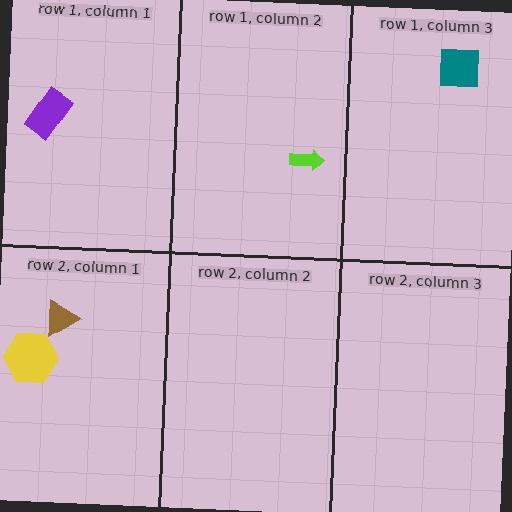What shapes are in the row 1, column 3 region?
The teal square.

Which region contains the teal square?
The row 1, column 3 region.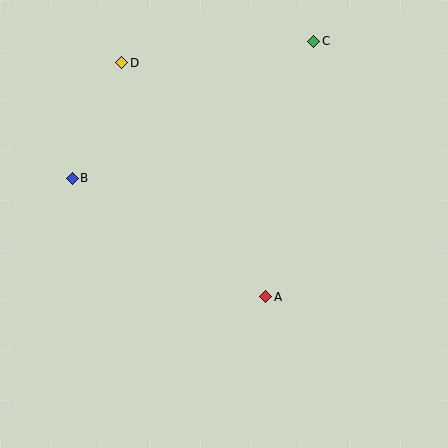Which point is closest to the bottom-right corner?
Point A is closest to the bottom-right corner.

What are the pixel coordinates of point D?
Point D is at (122, 63).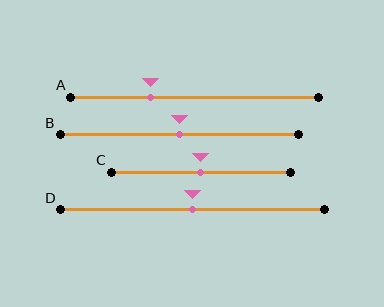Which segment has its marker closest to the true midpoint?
Segment B has its marker closest to the true midpoint.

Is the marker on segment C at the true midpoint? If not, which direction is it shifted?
Yes, the marker on segment C is at the true midpoint.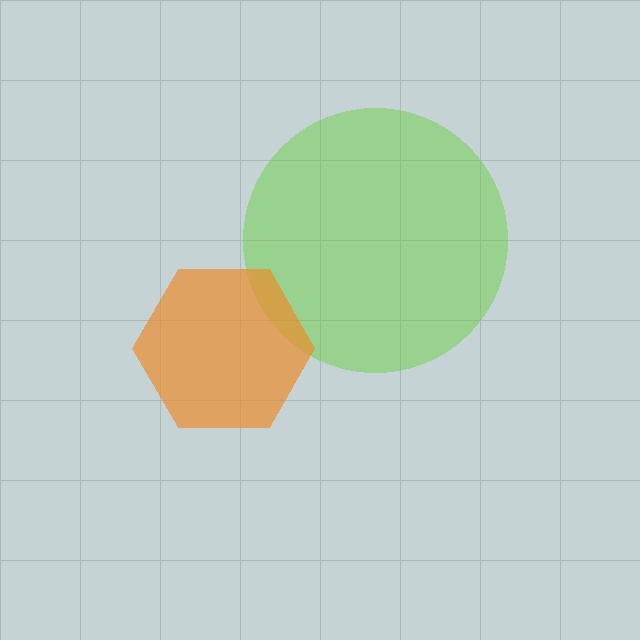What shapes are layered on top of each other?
The layered shapes are: a lime circle, an orange hexagon.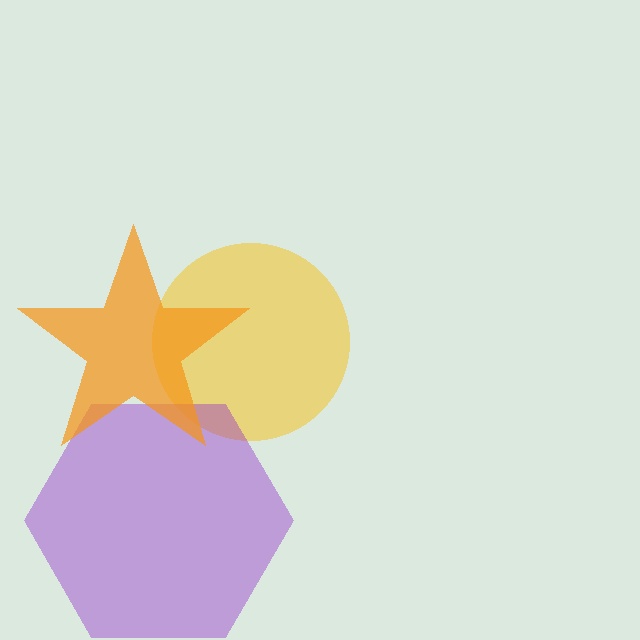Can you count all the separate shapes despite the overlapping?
Yes, there are 3 separate shapes.